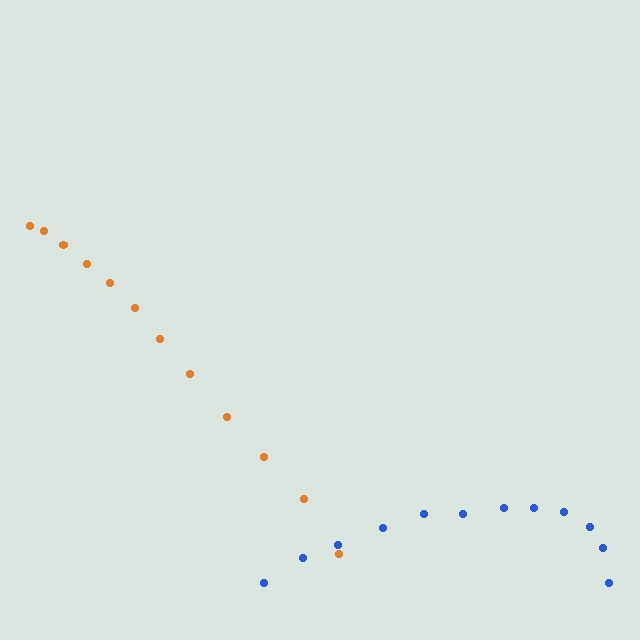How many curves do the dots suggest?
There are 2 distinct paths.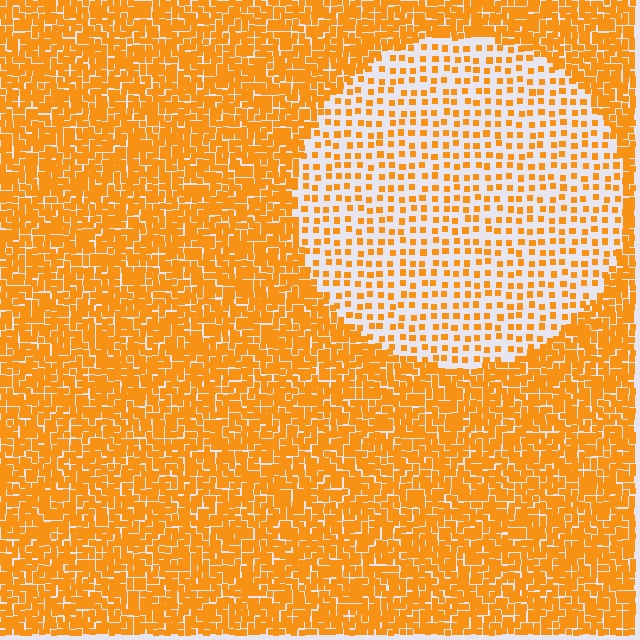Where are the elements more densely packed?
The elements are more densely packed outside the circle boundary.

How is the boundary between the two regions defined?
The boundary is defined by a change in element density (approximately 2.9x ratio). All elements are the same color, size, and shape.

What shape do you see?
I see a circle.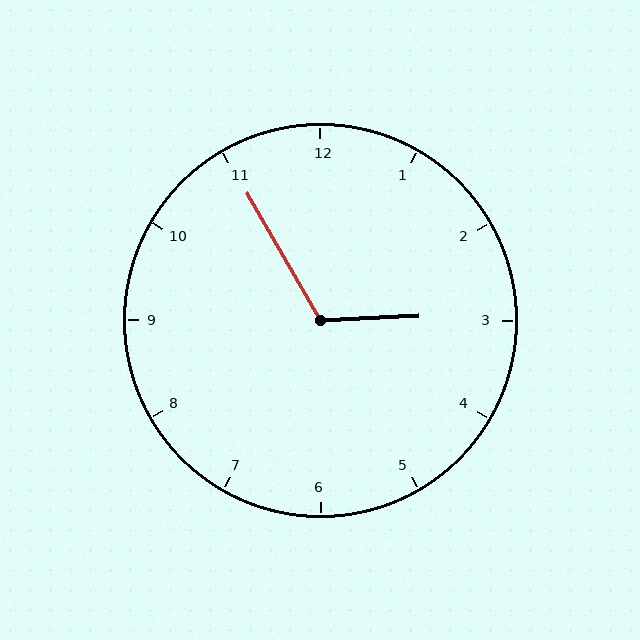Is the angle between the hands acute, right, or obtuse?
It is obtuse.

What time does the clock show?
2:55.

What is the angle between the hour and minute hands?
Approximately 118 degrees.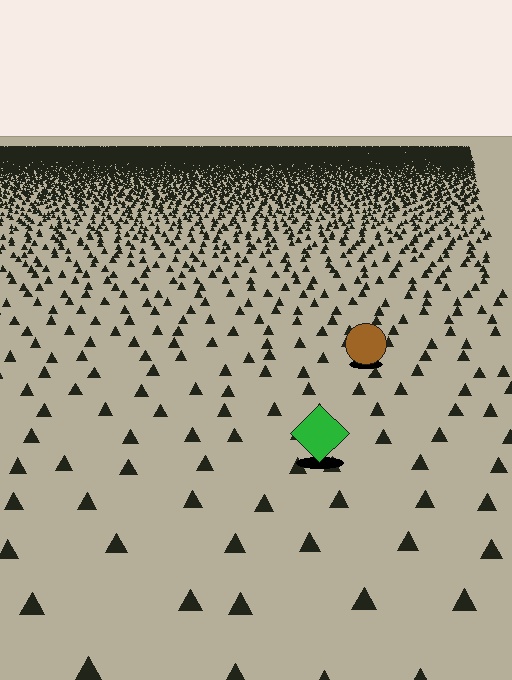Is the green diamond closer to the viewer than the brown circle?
Yes. The green diamond is closer — you can tell from the texture gradient: the ground texture is coarser near it.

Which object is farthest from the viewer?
The brown circle is farthest from the viewer. It appears smaller and the ground texture around it is denser.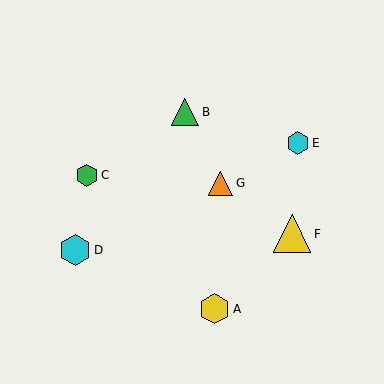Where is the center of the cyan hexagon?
The center of the cyan hexagon is at (298, 142).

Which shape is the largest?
The yellow triangle (labeled F) is the largest.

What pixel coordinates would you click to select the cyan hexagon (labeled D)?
Click at (75, 250) to select the cyan hexagon D.